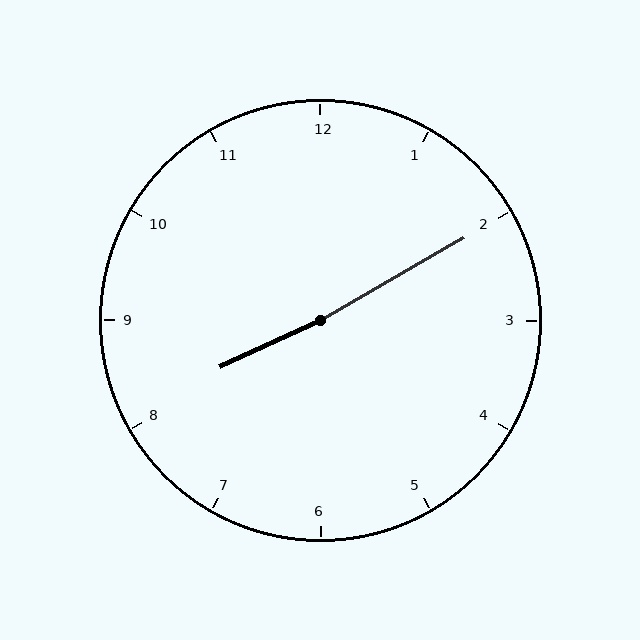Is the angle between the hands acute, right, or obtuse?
It is obtuse.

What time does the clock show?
8:10.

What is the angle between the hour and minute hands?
Approximately 175 degrees.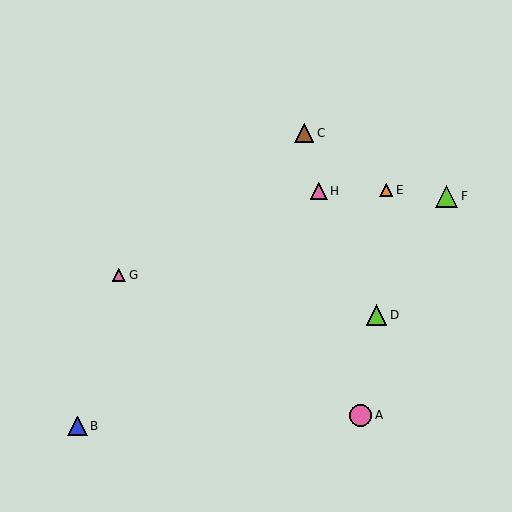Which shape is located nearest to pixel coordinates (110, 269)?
The pink triangle (labeled G) at (119, 275) is nearest to that location.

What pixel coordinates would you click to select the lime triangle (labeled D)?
Click at (377, 315) to select the lime triangle D.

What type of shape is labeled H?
Shape H is a pink triangle.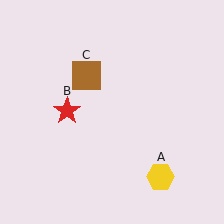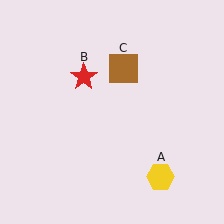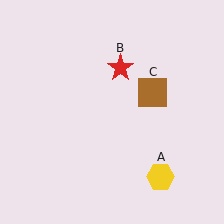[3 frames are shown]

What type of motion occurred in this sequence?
The red star (object B), brown square (object C) rotated clockwise around the center of the scene.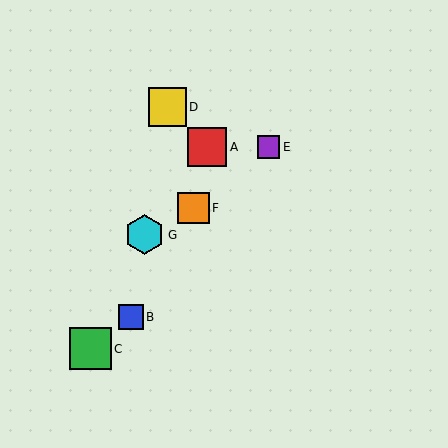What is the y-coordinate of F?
Object F is at y≈208.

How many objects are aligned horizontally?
2 objects (A, E) are aligned horizontally.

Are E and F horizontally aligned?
No, E is at y≈147 and F is at y≈208.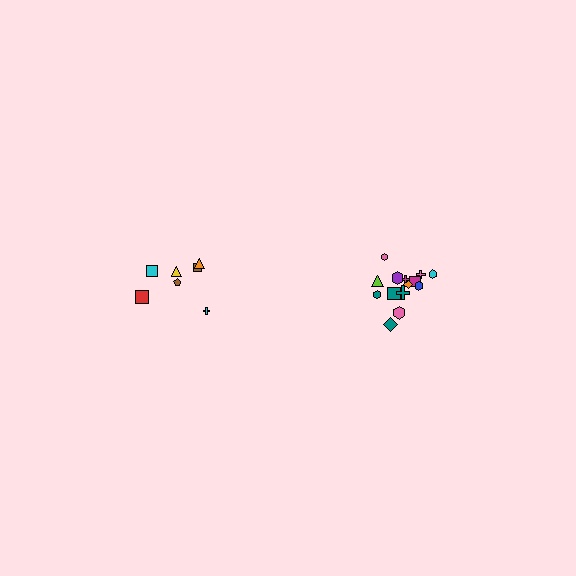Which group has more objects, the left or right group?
The right group.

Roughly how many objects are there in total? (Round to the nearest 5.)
Roughly 20 objects in total.